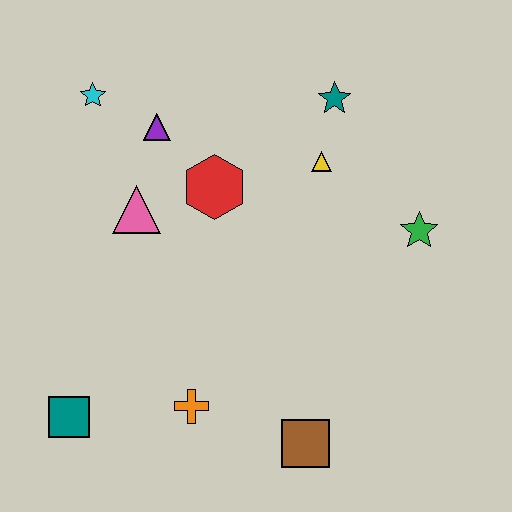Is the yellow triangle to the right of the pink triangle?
Yes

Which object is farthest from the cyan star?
The brown square is farthest from the cyan star.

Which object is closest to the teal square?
The orange cross is closest to the teal square.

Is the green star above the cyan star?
No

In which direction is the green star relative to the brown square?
The green star is above the brown square.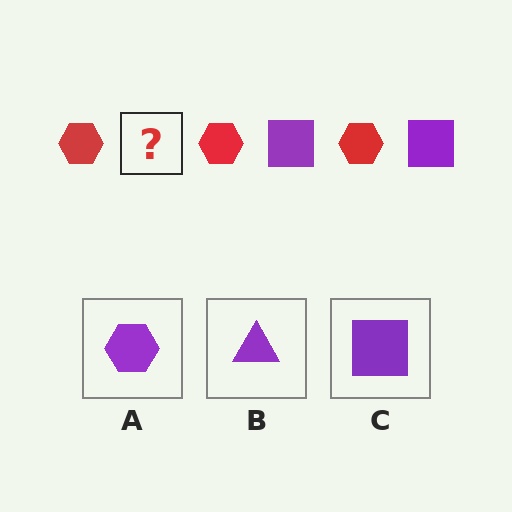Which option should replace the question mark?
Option C.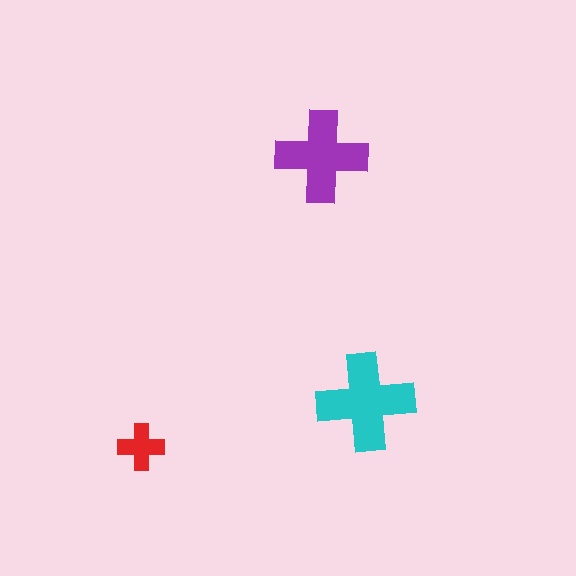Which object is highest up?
The purple cross is topmost.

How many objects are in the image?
There are 3 objects in the image.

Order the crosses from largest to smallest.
the cyan one, the purple one, the red one.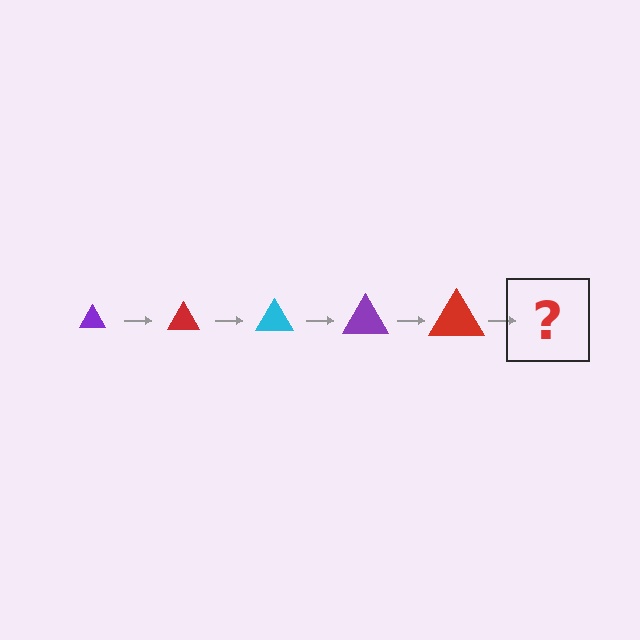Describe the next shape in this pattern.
It should be a cyan triangle, larger than the previous one.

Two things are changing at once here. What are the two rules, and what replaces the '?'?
The two rules are that the triangle grows larger each step and the color cycles through purple, red, and cyan. The '?' should be a cyan triangle, larger than the previous one.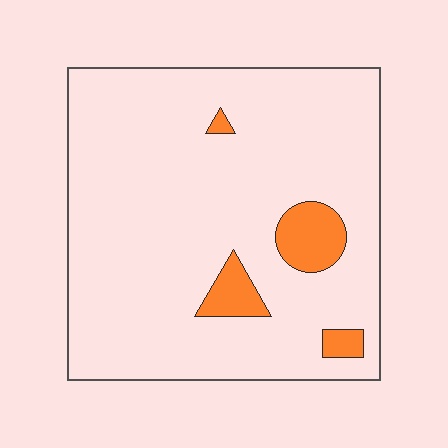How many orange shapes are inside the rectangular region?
4.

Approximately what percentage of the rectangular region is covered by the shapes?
Approximately 10%.